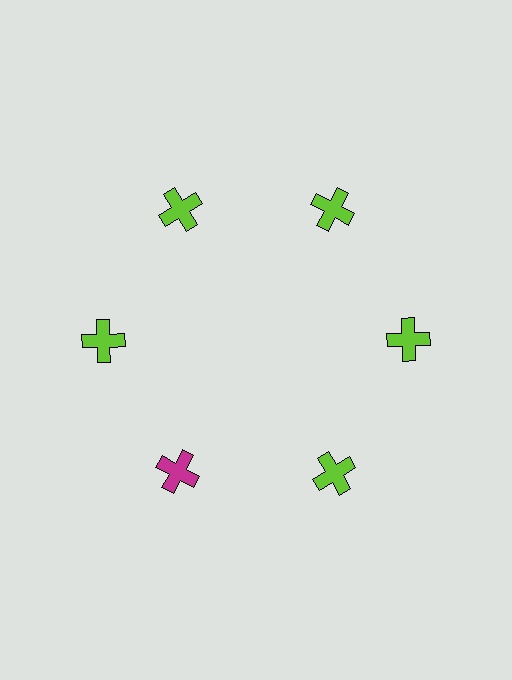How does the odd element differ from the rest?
It has a different color: magenta instead of lime.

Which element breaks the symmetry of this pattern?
The magenta cross at roughly the 7 o'clock position breaks the symmetry. All other shapes are lime crosses.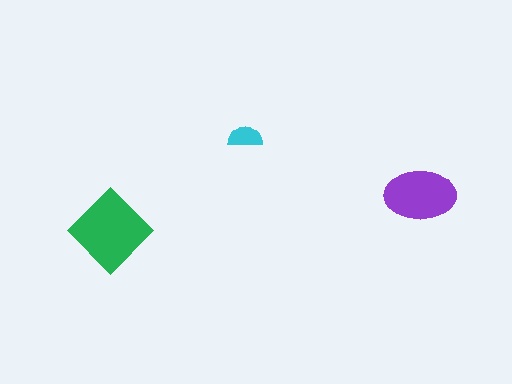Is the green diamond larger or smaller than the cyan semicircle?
Larger.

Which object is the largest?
The green diamond.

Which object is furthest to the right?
The purple ellipse is rightmost.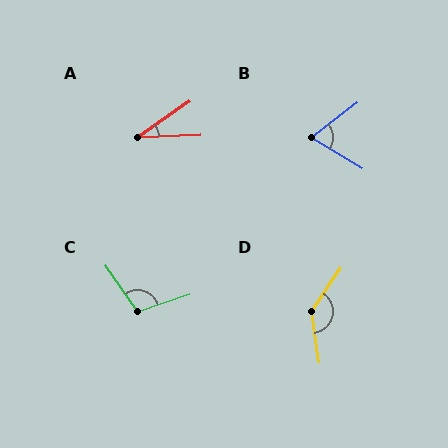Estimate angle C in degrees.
Approximately 105 degrees.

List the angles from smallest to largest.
A (32°), B (68°), C (105°), D (138°).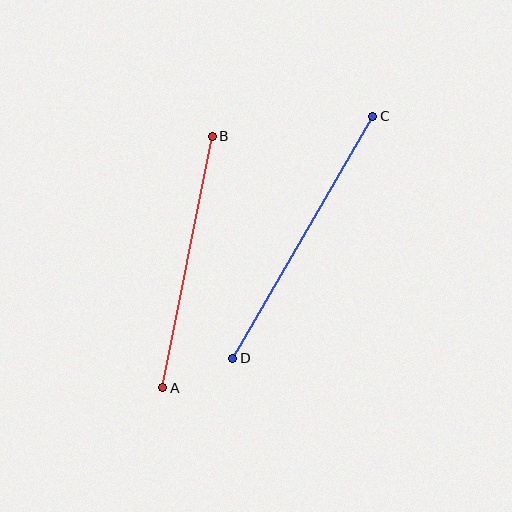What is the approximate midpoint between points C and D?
The midpoint is at approximately (303, 237) pixels.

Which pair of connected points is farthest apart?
Points C and D are farthest apart.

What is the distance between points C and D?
The distance is approximately 279 pixels.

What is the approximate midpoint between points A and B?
The midpoint is at approximately (187, 262) pixels.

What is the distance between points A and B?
The distance is approximately 256 pixels.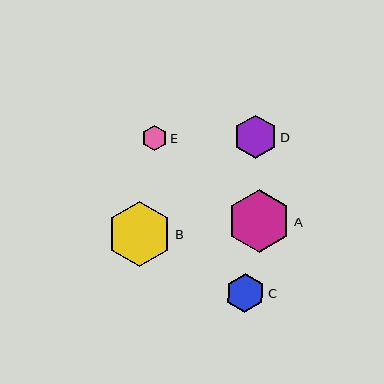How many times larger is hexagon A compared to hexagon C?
Hexagon A is approximately 1.6 times the size of hexagon C.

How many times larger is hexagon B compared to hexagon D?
Hexagon B is approximately 1.5 times the size of hexagon D.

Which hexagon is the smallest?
Hexagon E is the smallest with a size of approximately 25 pixels.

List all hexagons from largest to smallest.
From largest to smallest: B, A, D, C, E.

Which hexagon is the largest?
Hexagon B is the largest with a size of approximately 65 pixels.